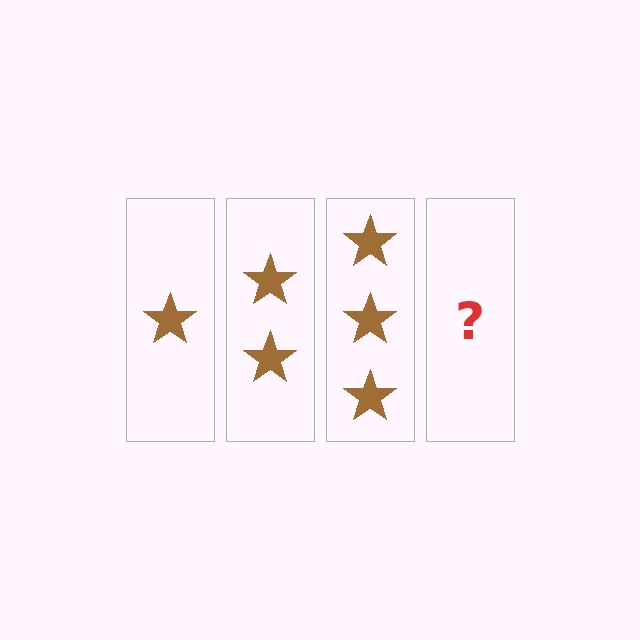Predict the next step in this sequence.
The next step is 4 stars.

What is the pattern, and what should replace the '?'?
The pattern is that each step adds one more star. The '?' should be 4 stars.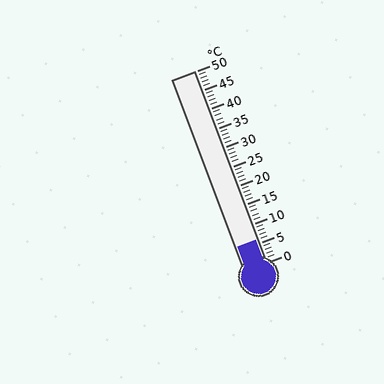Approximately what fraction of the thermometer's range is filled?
The thermometer is filled to approximately 10% of its range.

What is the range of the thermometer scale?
The thermometer scale ranges from 0°C to 50°C.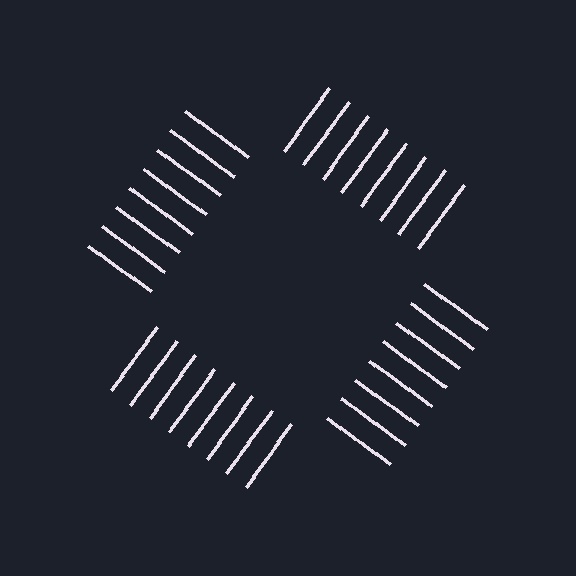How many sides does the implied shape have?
4 sides — the line-ends trace a square.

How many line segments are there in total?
32 — 8 along each of the 4 edges.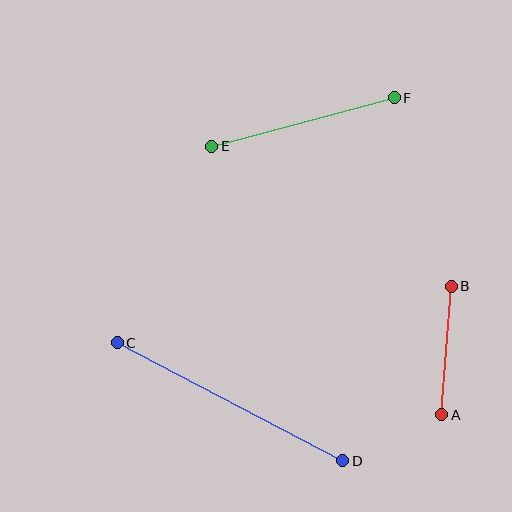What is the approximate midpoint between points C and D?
The midpoint is at approximately (230, 402) pixels.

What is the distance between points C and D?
The distance is approximately 255 pixels.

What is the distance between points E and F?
The distance is approximately 189 pixels.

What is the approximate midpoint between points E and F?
The midpoint is at approximately (303, 122) pixels.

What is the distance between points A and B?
The distance is approximately 129 pixels.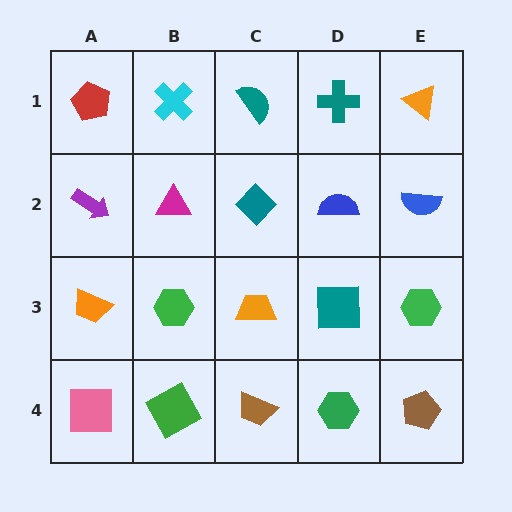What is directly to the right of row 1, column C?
A teal cross.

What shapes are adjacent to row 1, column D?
A blue semicircle (row 2, column D), a teal semicircle (row 1, column C), an orange triangle (row 1, column E).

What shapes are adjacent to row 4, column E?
A green hexagon (row 3, column E), a green hexagon (row 4, column D).